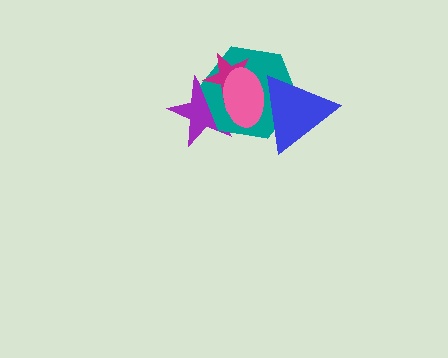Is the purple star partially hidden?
Yes, it is partially covered by another shape.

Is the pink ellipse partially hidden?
Yes, it is partially covered by another shape.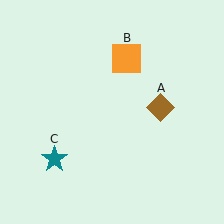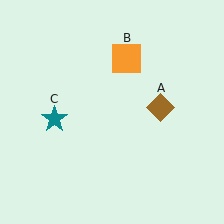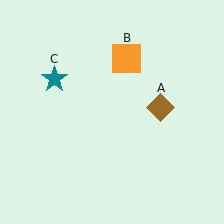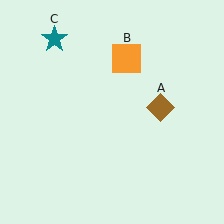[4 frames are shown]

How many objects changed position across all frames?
1 object changed position: teal star (object C).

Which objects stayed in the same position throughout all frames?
Brown diamond (object A) and orange square (object B) remained stationary.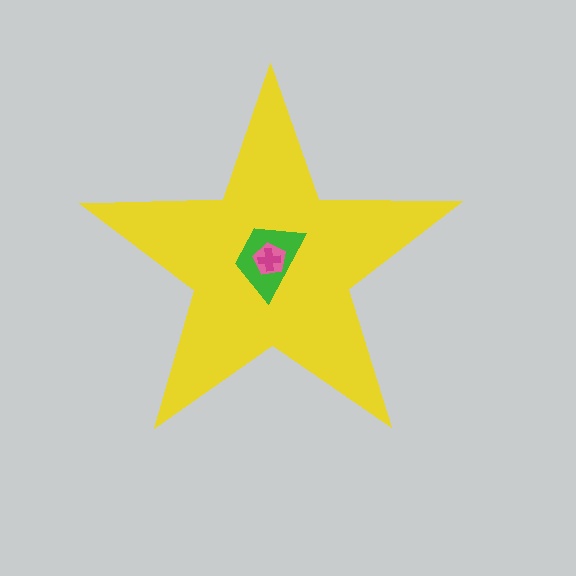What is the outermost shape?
The yellow star.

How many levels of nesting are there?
4.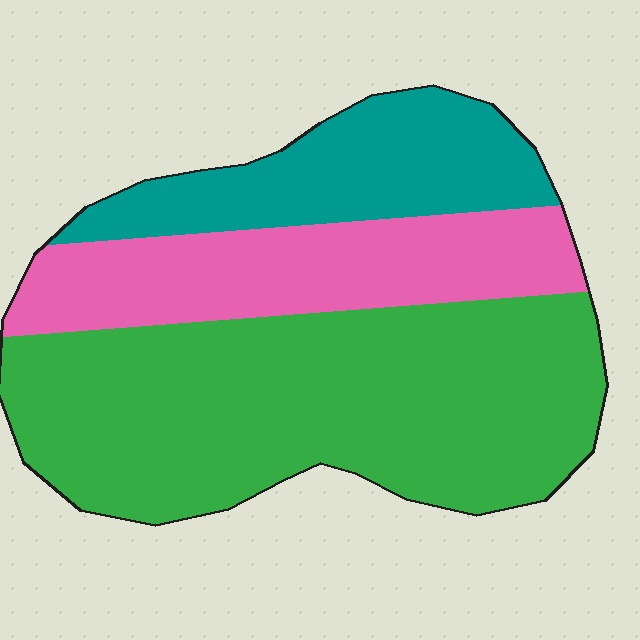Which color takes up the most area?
Green, at roughly 55%.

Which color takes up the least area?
Teal, at roughly 20%.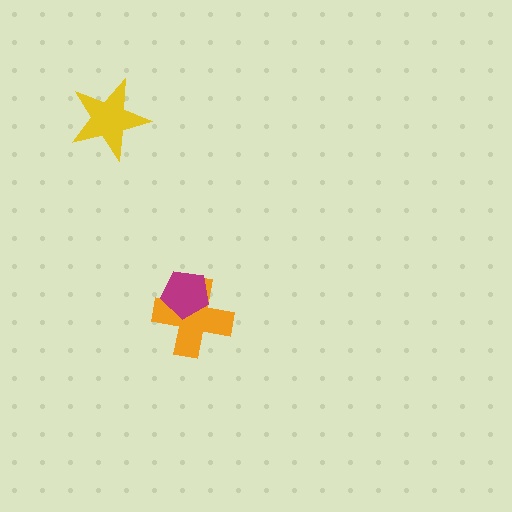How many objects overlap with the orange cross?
1 object overlaps with the orange cross.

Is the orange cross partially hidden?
Yes, it is partially covered by another shape.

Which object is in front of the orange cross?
The magenta pentagon is in front of the orange cross.